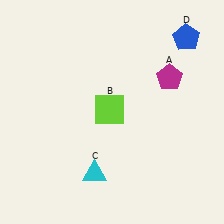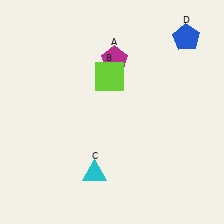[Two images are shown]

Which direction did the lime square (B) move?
The lime square (B) moved up.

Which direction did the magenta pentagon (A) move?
The magenta pentagon (A) moved left.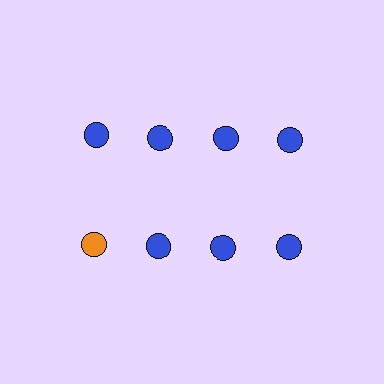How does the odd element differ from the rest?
It has a different color: orange instead of blue.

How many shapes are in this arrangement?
There are 8 shapes arranged in a grid pattern.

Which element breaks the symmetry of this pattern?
The orange circle in the second row, leftmost column breaks the symmetry. All other shapes are blue circles.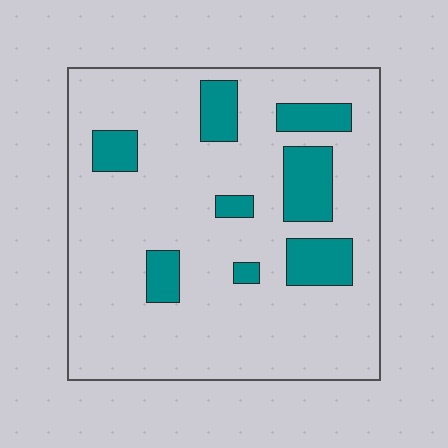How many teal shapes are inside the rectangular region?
8.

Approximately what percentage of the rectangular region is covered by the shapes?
Approximately 15%.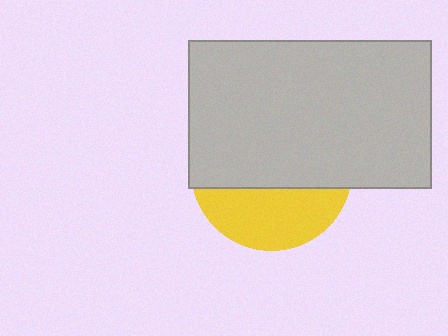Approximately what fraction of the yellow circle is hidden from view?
Roughly 65% of the yellow circle is hidden behind the light gray rectangle.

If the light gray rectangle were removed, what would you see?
You would see the complete yellow circle.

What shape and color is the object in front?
The object in front is a light gray rectangle.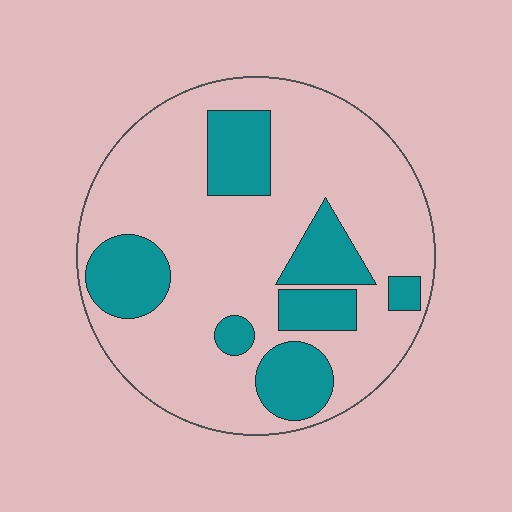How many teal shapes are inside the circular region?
7.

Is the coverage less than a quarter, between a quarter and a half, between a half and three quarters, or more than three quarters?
Between a quarter and a half.